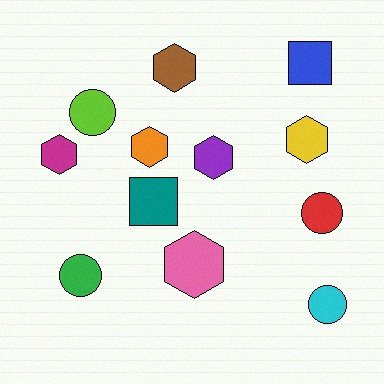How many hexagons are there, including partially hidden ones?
There are 6 hexagons.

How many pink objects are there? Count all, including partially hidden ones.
There is 1 pink object.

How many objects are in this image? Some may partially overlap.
There are 12 objects.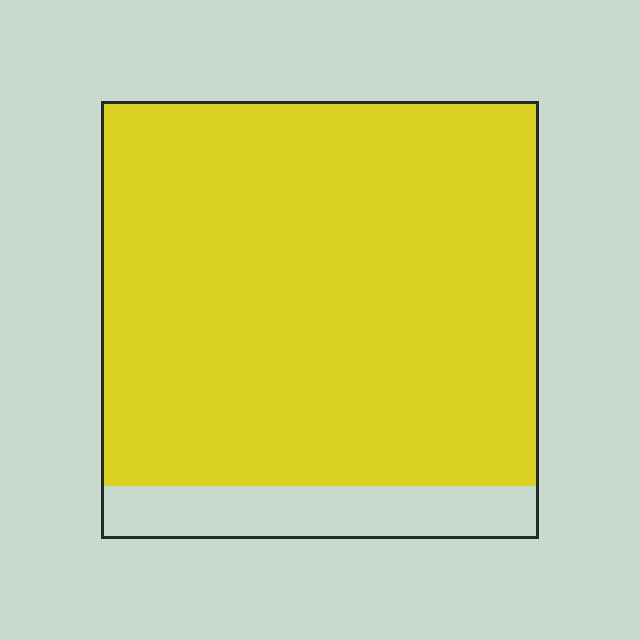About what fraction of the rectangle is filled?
About seven eighths (7/8).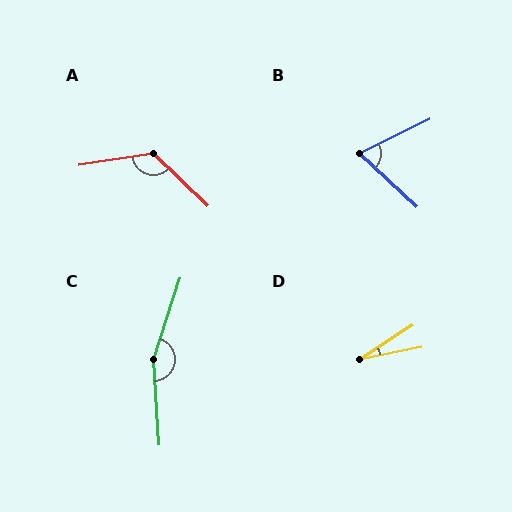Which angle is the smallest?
D, at approximately 22 degrees.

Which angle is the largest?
C, at approximately 158 degrees.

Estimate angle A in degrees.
Approximately 127 degrees.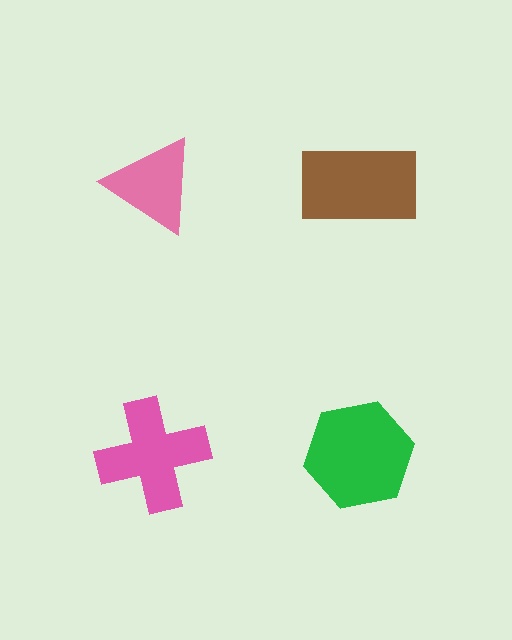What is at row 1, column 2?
A brown rectangle.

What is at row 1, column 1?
A pink triangle.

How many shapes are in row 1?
2 shapes.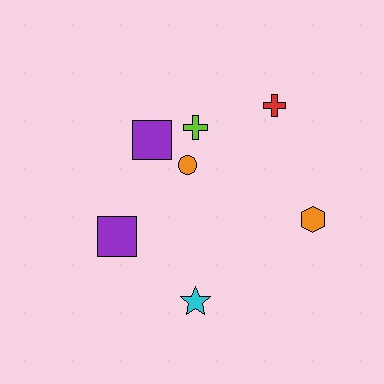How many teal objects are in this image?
There are no teal objects.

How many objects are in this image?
There are 7 objects.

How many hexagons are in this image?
There is 1 hexagon.